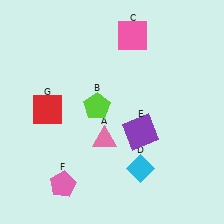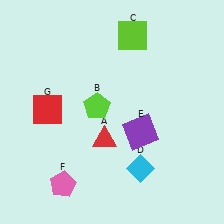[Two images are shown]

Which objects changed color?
A changed from pink to red. C changed from pink to lime.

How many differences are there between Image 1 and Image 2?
There are 2 differences between the two images.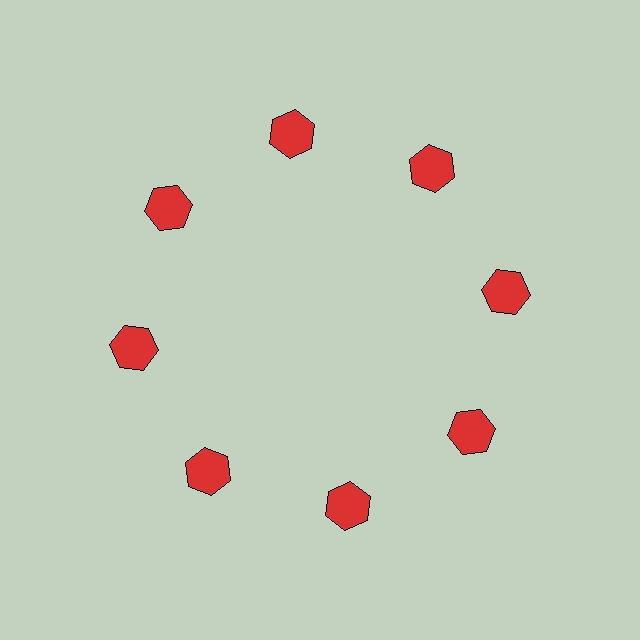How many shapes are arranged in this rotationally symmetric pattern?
There are 8 shapes, arranged in 8 groups of 1.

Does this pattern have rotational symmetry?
Yes, this pattern has 8-fold rotational symmetry. It looks the same after rotating 45 degrees around the center.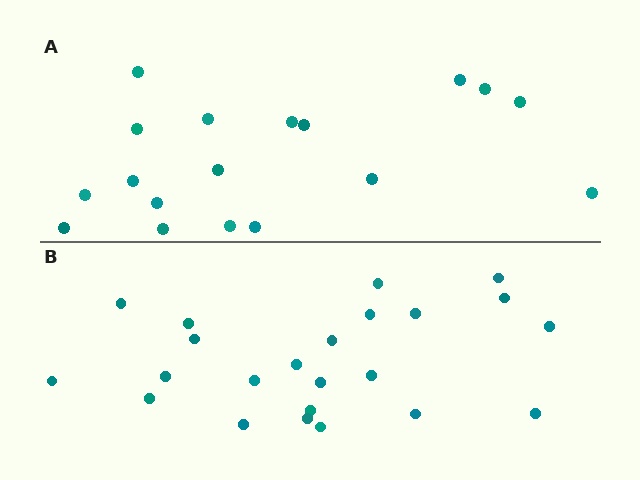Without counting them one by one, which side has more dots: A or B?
Region B (the bottom region) has more dots.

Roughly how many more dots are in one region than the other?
Region B has about 5 more dots than region A.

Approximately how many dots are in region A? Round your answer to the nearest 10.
About 20 dots. (The exact count is 18, which rounds to 20.)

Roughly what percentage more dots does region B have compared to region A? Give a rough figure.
About 30% more.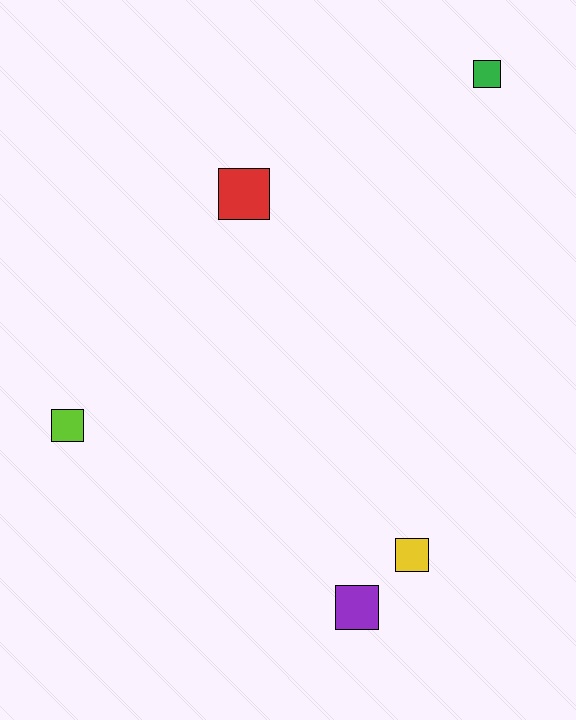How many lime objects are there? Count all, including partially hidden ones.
There is 1 lime object.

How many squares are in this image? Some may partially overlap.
There are 5 squares.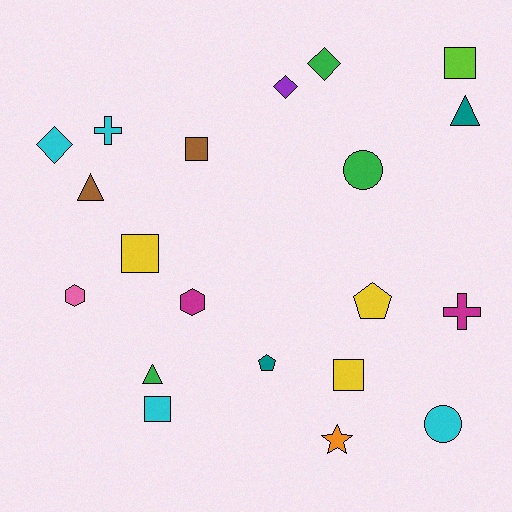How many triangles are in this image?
There are 3 triangles.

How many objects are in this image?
There are 20 objects.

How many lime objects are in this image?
There is 1 lime object.